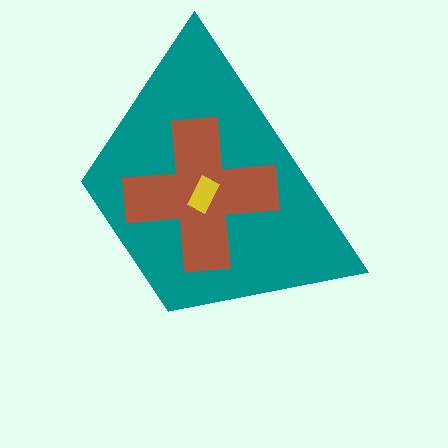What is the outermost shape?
The teal trapezoid.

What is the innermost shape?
The yellow rectangle.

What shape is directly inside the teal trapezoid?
The brown cross.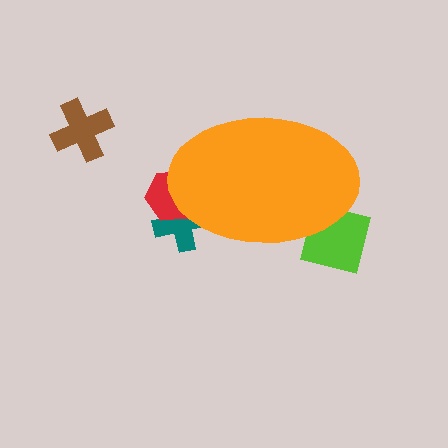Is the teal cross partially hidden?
Yes, the teal cross is partially hidden behind the orange ellipse.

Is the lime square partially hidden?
Yes, the lime square is partially hidden behind the orange ellipse.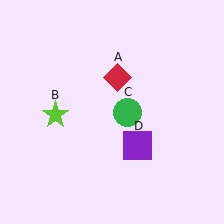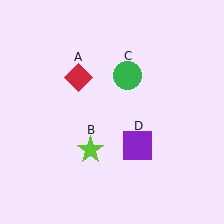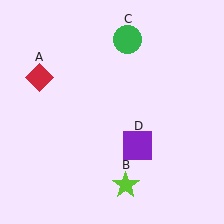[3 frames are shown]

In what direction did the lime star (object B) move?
The lime star (object B) moved down and to the right.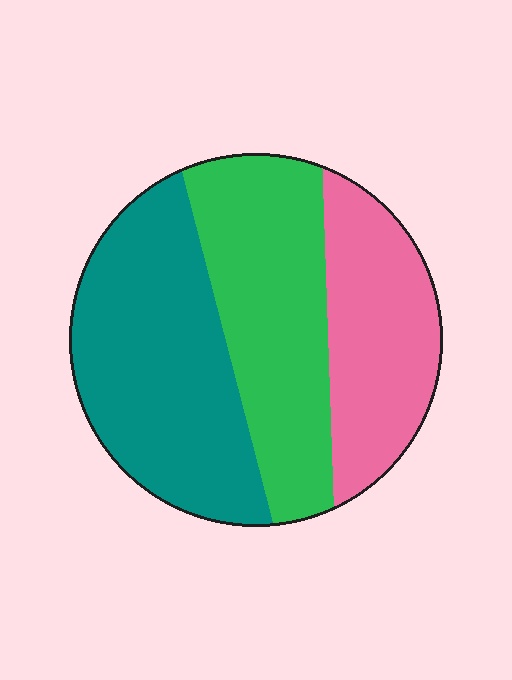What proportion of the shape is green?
Green takes up about one third (1/3) of the shape.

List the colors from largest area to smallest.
From largest to smallest: teal, green, pink.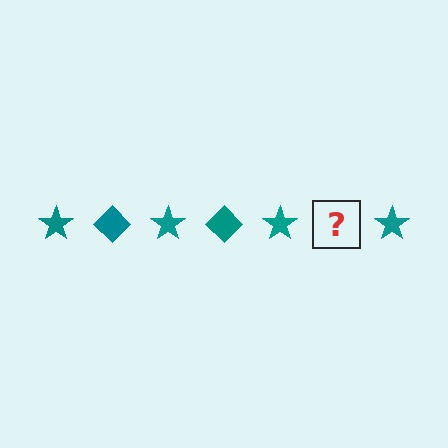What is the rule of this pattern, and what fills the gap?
The rule is that the pattern cycles through star, diamond shapes in teal. The gap should be filled with a teal diamond.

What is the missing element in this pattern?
The missing element is a teal diamond.